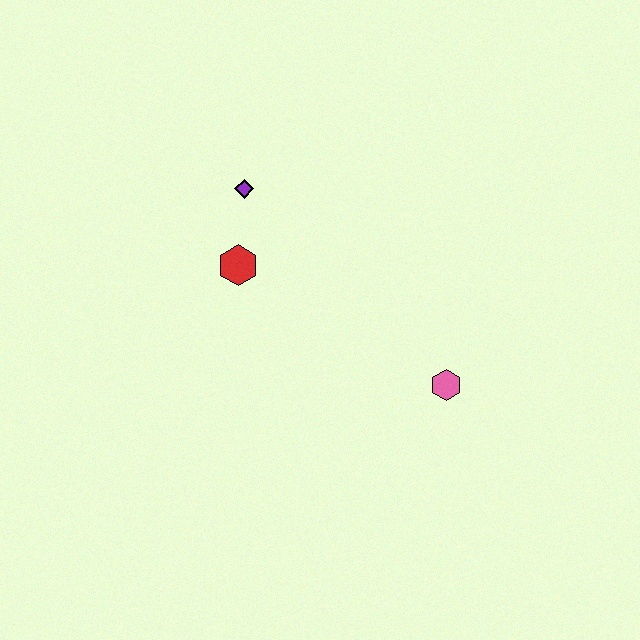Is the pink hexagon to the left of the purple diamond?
No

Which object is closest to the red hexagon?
The purple diamond is closest to the red hexagon.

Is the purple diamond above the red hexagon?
Yes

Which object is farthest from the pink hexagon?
The purple diamond is farthest from the pink hexagon.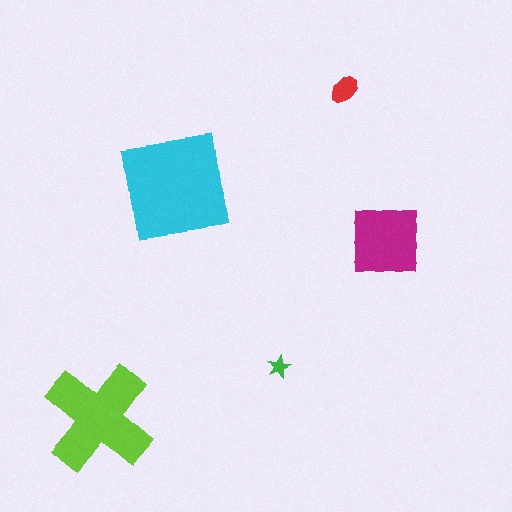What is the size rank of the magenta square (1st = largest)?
3rd.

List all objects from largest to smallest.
The cyan square, the lime cross, the magenta square, the red ellipse, the green star.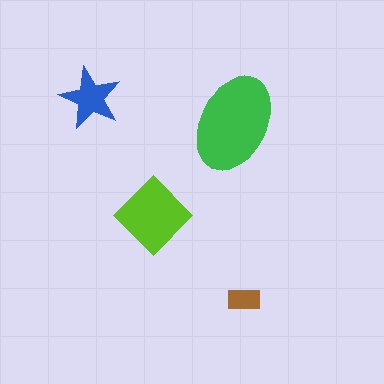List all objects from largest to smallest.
The green ellipse, the lime diamond, the blue star, the brown rectangle.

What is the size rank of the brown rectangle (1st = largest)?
4th.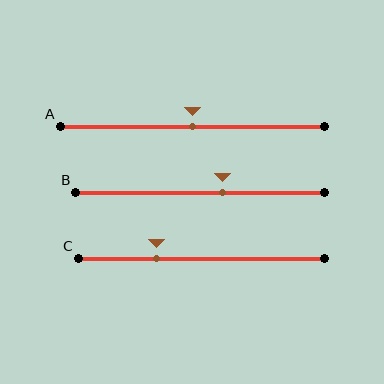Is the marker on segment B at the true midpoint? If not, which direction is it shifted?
No, the marker on segment B is shifted to the right by about 9% of the segment length.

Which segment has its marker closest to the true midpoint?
Segment A has its marker closest to the true midpoint.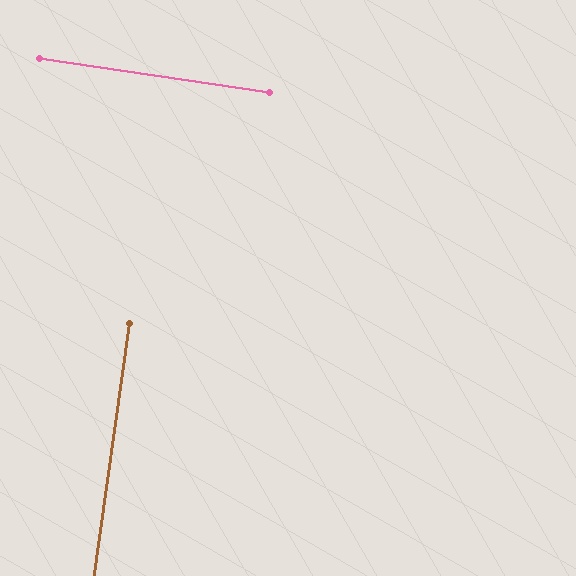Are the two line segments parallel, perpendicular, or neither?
Perpendicular — they meet at approximately 90°.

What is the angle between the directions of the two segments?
Approximately 90 degrees.